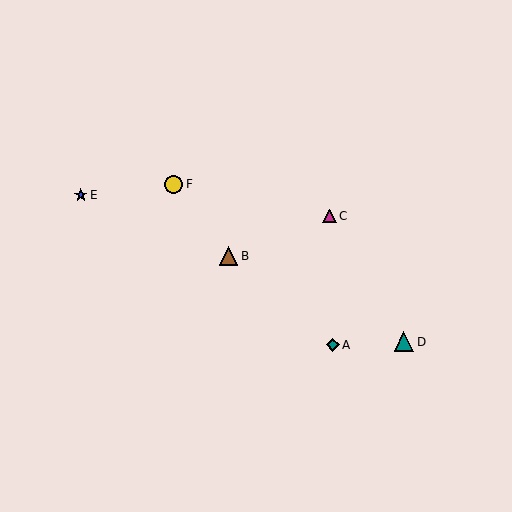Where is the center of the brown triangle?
The center of the brown triangle is at (228, 256).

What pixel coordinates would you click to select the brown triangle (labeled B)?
Click at (228, 256) to select the brown triangle B.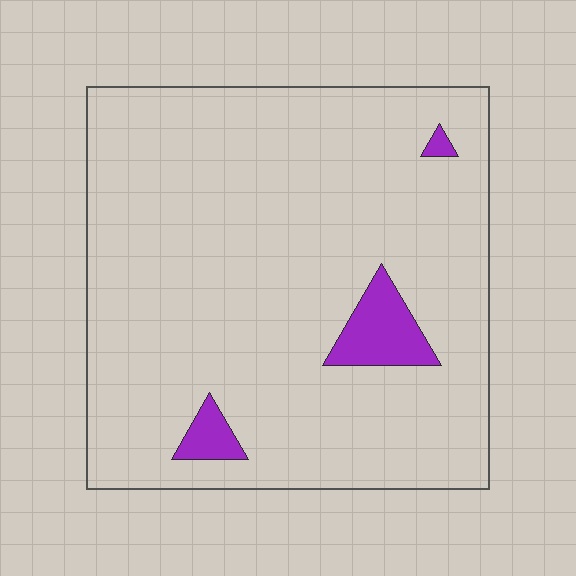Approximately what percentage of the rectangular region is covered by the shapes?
Approximately 5%.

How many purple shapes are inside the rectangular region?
3.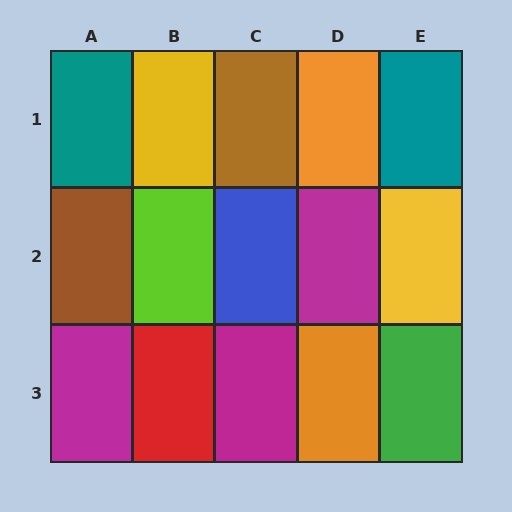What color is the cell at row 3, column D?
Orange.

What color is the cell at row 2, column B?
Lime.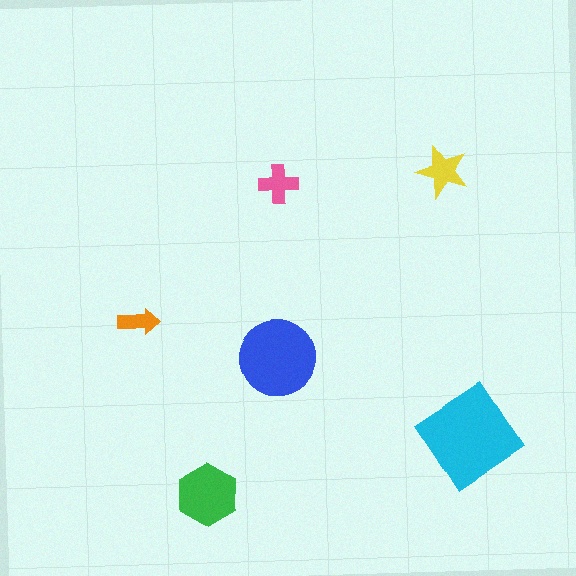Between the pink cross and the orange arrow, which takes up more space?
The pink cross.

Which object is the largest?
The cyan diamond.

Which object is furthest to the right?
The cyan diamond is rightmost.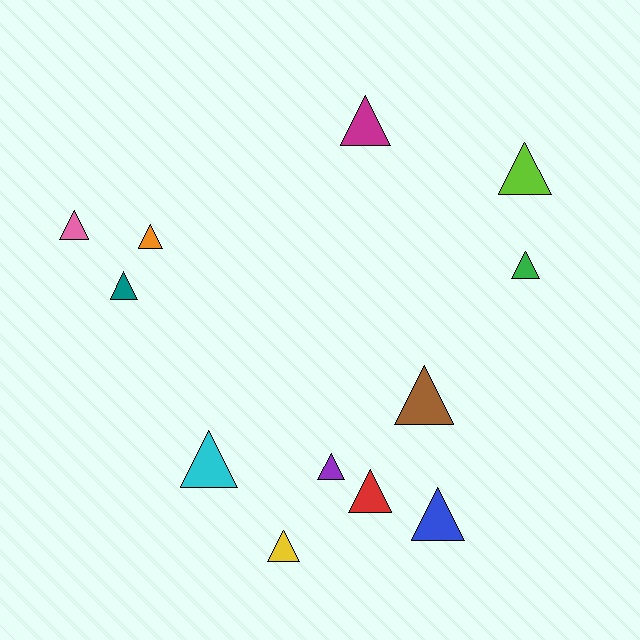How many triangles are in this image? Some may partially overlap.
There are 12 triangles.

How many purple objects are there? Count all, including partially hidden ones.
There is 1 purple object.